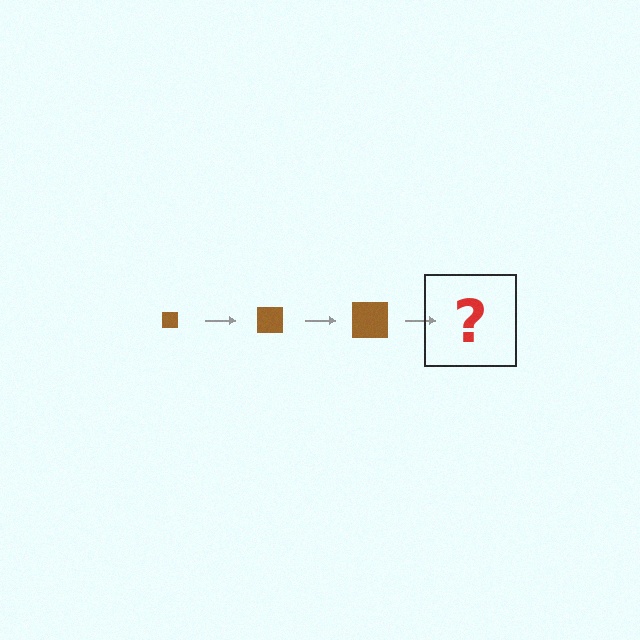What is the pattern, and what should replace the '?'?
The pattern is that the square gets progressively larger each step. The '?' should be a brown square, larger than the previous one.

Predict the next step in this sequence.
The next step is a brown square, larger than the previous one.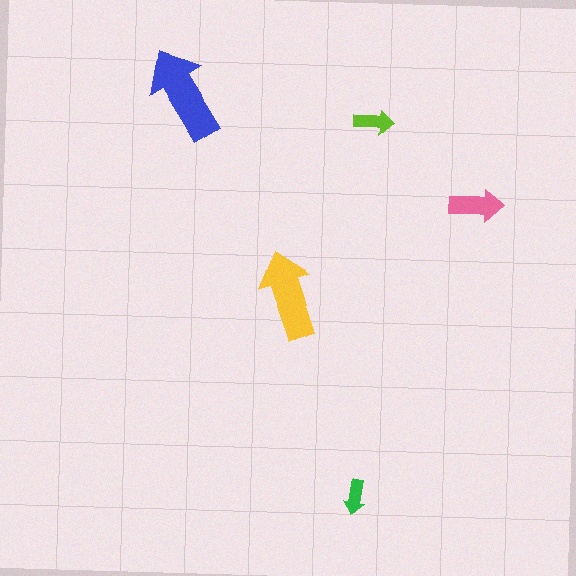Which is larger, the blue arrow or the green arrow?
The blue one.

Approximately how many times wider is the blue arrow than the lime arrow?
About 2.5 times wider.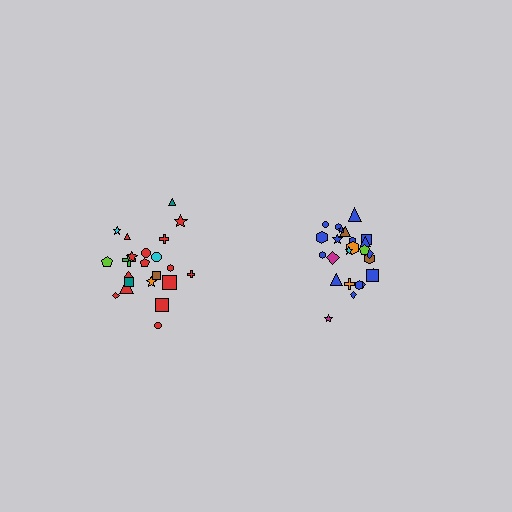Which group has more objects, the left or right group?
The right group.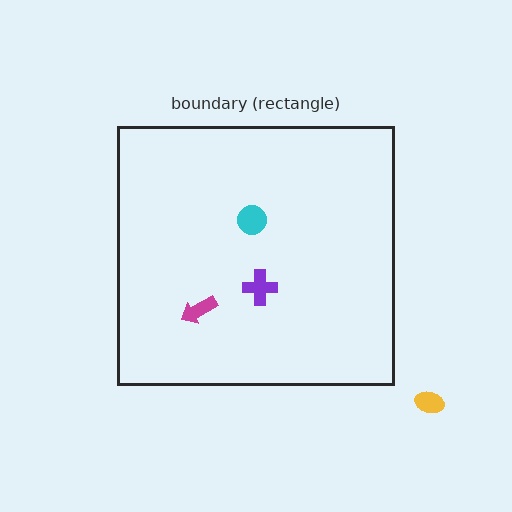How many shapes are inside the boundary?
3 inside, 1 outside.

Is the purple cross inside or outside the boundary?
Inside.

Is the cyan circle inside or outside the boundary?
Inside.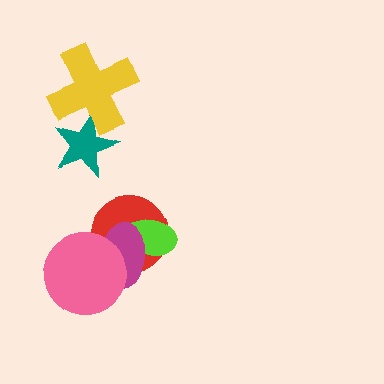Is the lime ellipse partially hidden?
Yes, it is partially covered by another shape.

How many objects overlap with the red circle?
3 objects overlap with the red circle.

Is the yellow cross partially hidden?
No, no other shape covers it.